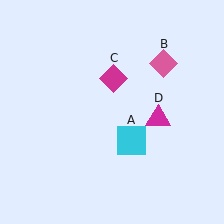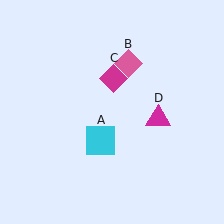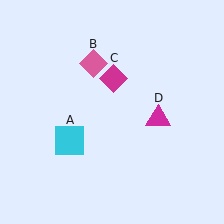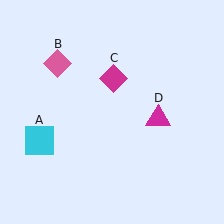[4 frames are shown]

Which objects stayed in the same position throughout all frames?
Magenta diamond (object C) and magenta triangle (object D) remained stationary.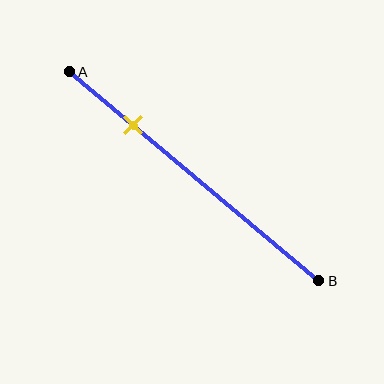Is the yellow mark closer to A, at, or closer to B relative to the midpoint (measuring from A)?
The yellow mark is closer to point A than the midpoint of segment AB.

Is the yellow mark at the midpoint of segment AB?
No, the mark is at about 25% from A, not at the 50% midpoint.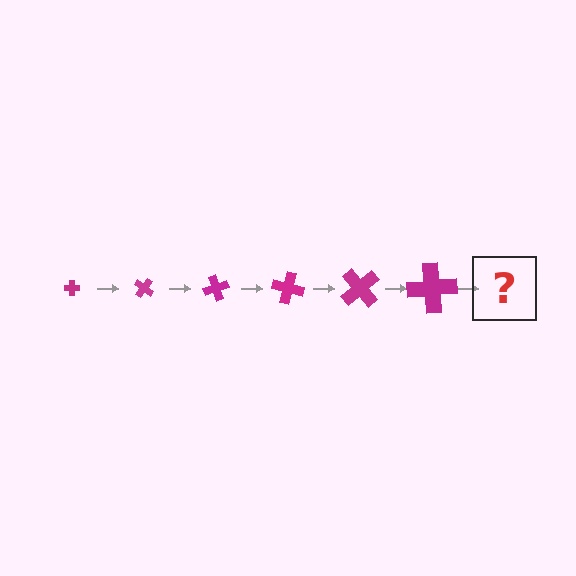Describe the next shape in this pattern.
It should be a cross, larger than the previous one and rotated 210 degrees from the start.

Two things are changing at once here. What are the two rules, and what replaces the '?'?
The two rules are that the cross grows larger each step and it rotates 35 degrees each step. The '?' should be a cross, larger than the previous one and rotated 210 degrees from the start.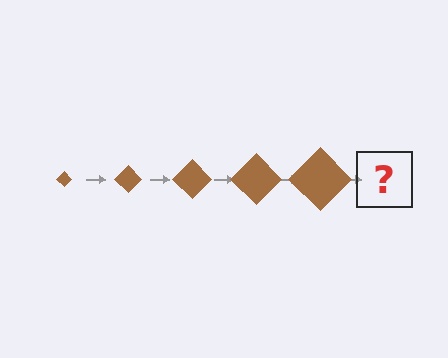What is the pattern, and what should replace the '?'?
The pattern is that the diamond gets progressively larger each step. The '?' should be a brown diamond, larger than the previous one.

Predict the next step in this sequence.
The next step is a brown diamond, larger than the previous one.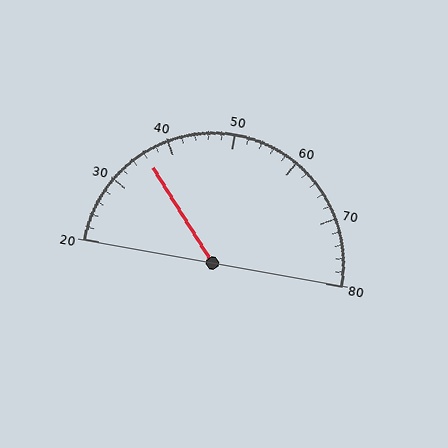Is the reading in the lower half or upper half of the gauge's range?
The reading is in the lower half of the range (20 to 80).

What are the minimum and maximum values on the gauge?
The gauge ranges from 20 to 80.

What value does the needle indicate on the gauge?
The needle indicates approximately 36.